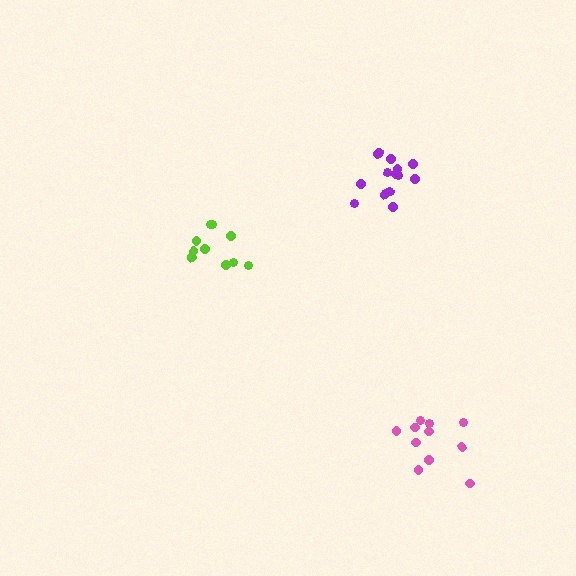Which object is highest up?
The purple cluster is topmost.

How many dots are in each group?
Group 1: 14 dots, Group 2: 11 dots, Group 3: 10 dots (35 total).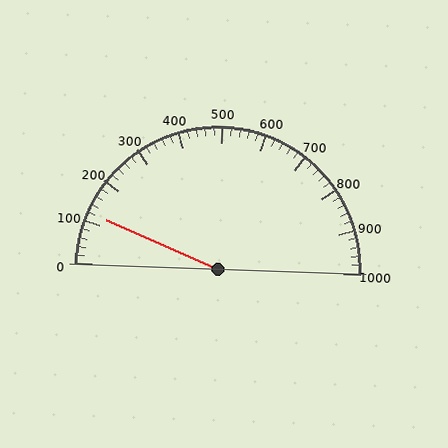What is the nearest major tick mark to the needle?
The nearest major tick mark is 100.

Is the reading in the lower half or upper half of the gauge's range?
The reading is in the lower half of the range (0 to 1000).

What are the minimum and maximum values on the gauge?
The gauge ranges from 0 to 1000.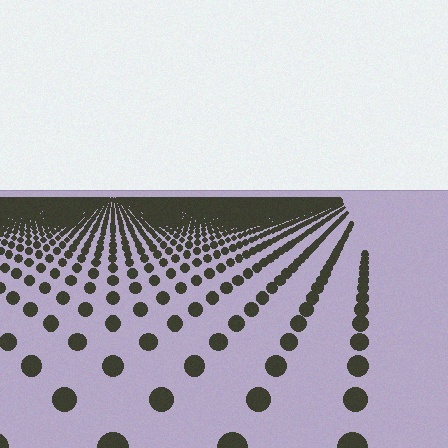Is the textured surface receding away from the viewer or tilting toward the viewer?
The surface is receding away from the viewer. Texture elements get smaller and denser toward the top.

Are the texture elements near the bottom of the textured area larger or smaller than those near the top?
Larger. Near the bottom, elements are closer to the viewer and appear at a bigger on-screen size.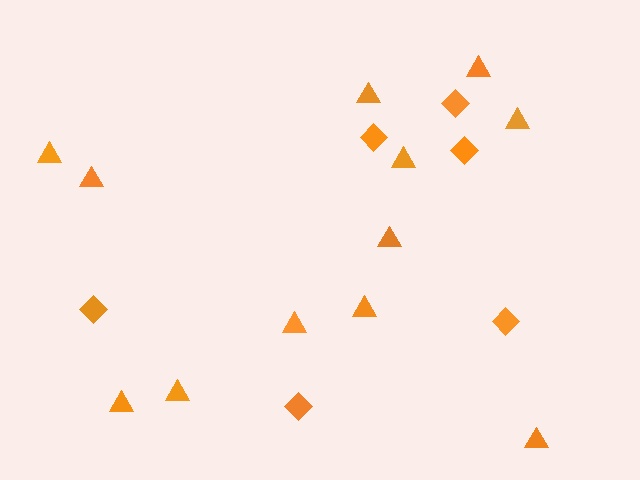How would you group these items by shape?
There are 2 groups: one group of diamonds (6) and one group of triangles (12).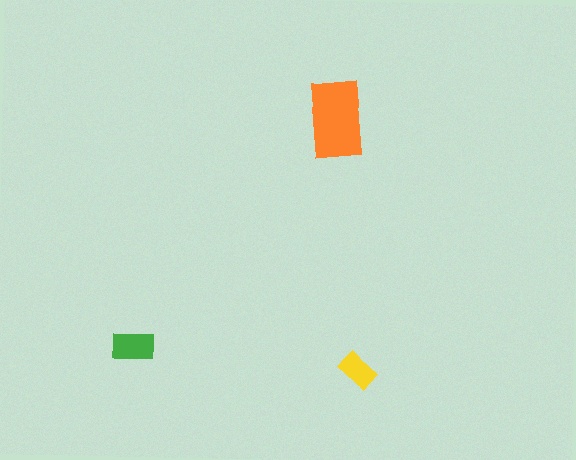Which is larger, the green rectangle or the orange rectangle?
The orange one.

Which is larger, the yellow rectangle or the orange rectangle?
The orange one.